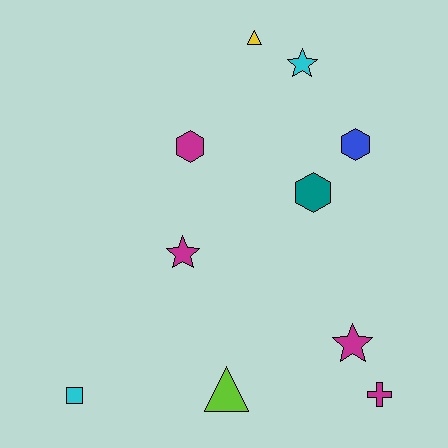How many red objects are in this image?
There are no red objects.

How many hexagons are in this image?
There are 3 hexagons.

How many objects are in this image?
There are 10 objects.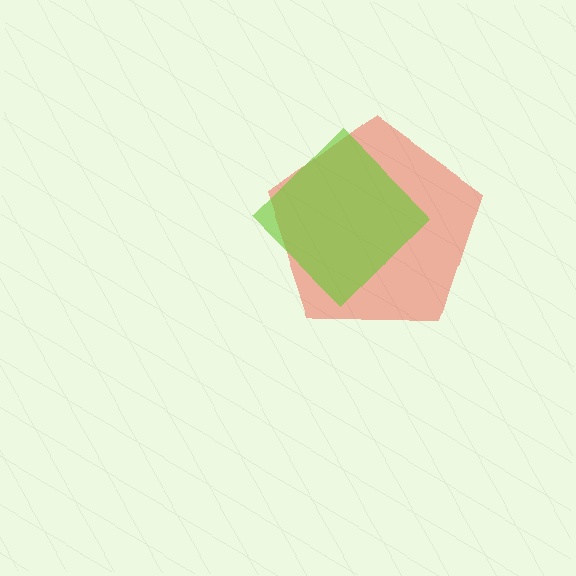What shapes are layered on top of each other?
The layered shapes are: a red pentagon, a lime diamond.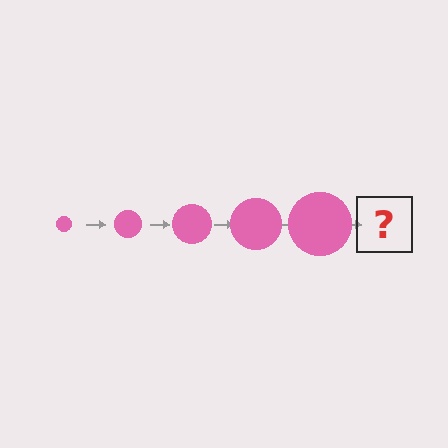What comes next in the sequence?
The next element should be a pink circle, larger than the previous one.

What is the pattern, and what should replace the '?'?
The pattern is that the circle gets progressively larger each step. The '?' should be a pink circle, larger than the previous one.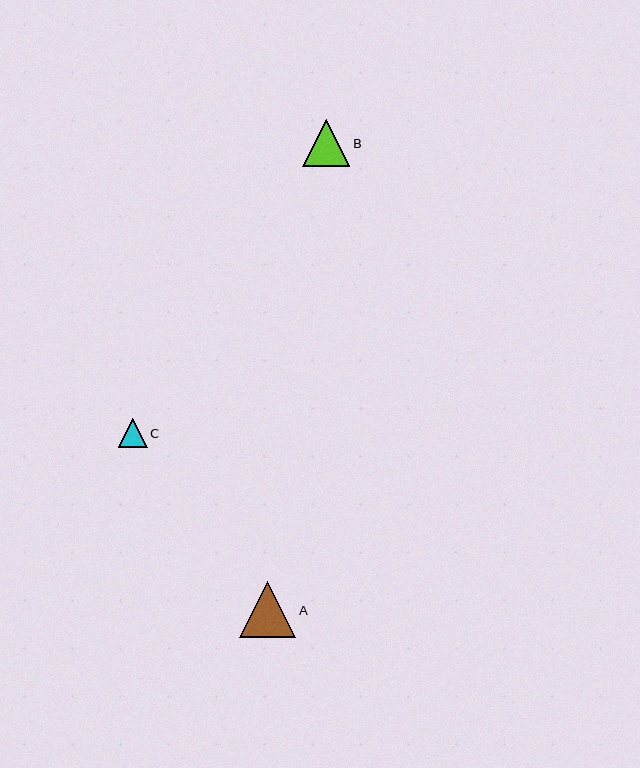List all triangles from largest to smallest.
From largest to smallest: A, B, C.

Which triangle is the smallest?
Triangle C is the smallest with a size of approximately 29 pixels.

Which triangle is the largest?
Triangle A is the largest with a size of approximately 56 pixels.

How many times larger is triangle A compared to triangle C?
Triangle A is approximately 1.9 times the size of triangle C.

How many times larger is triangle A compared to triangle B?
Triangle A is approximately 1.2 times the size of triangle B.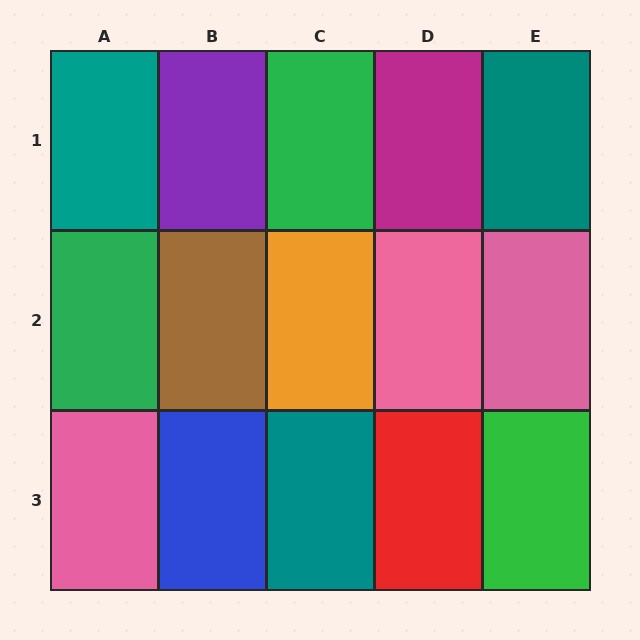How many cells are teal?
3 cells are teal.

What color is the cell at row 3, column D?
Red.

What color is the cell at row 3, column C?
Teal.